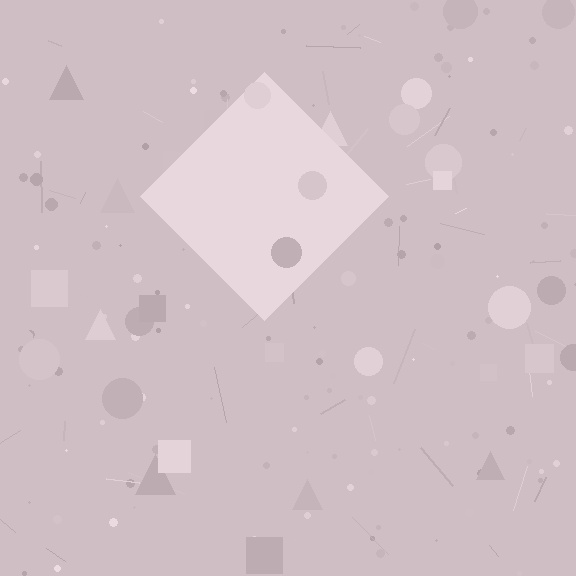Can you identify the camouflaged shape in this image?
The camouflaged shape is a diamond.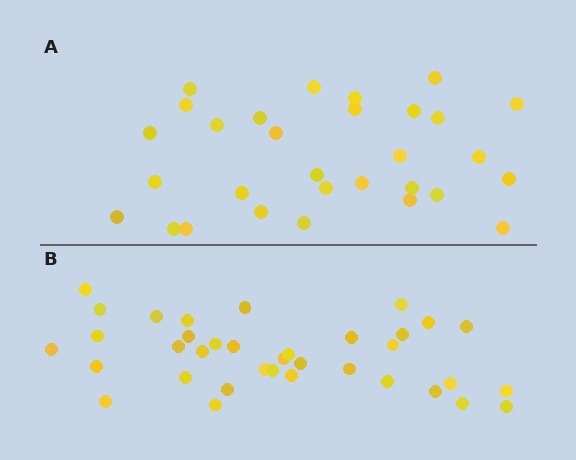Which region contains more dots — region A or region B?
Region B (the bottom region) has more dots.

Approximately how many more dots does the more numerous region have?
Region B has about 6 more dots than region A.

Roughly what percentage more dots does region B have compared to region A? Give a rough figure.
About 20% more.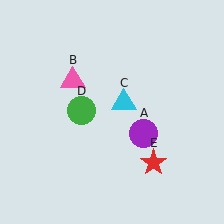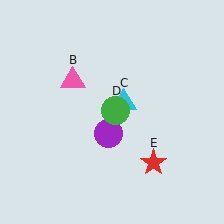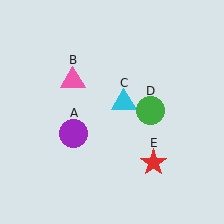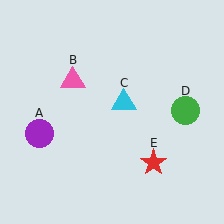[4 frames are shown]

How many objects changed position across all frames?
2 objects changed position: purple circle (object A), green circle (object D).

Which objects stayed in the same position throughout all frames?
Pink triangle (object B) and cyan triangle (object C) and red star (object E) remained stationary.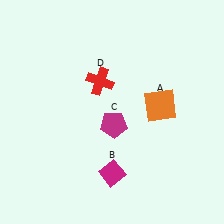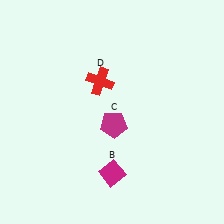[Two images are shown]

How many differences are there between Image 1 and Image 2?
There is 1 difference between the two images.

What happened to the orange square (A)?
The orange square (A) was removed in Image 2. It was in the top-right area of Image 1.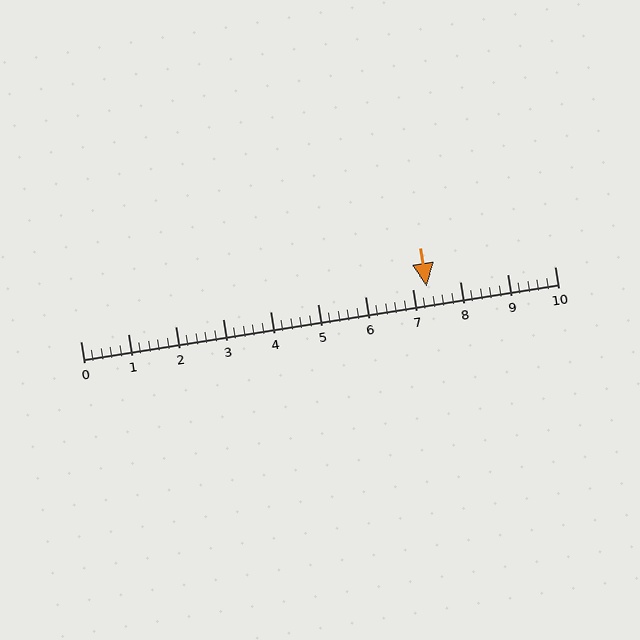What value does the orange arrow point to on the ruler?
The orange arrow points to approximately 7.3.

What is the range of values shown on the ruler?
The ruler shows values from 0 to 10.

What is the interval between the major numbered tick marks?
The major tick marks are spaced 1 units apart.